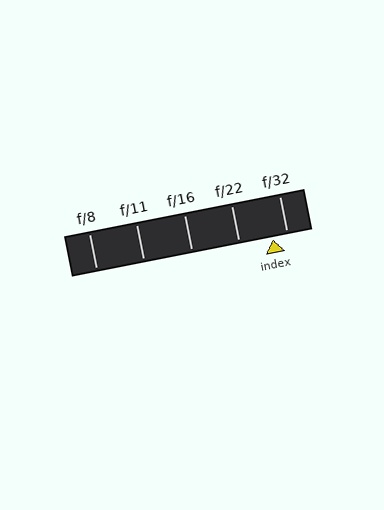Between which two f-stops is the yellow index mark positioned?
The index mark is between f/22 and f/32.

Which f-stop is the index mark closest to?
The index mark is closest to f/32.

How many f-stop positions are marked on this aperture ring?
There are 5 f-stop positions marked.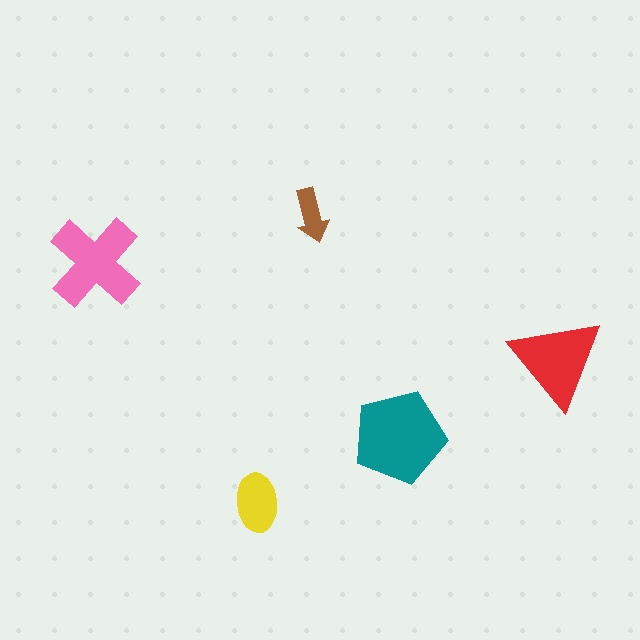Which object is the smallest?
The brown arrow.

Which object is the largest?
The teal pentagon.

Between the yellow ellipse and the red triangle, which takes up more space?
The red triangle.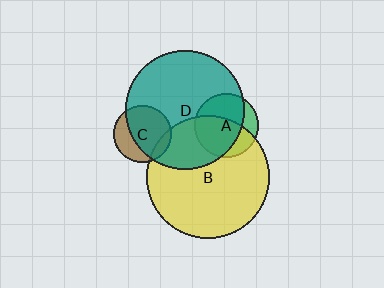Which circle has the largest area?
Circle B (yellow).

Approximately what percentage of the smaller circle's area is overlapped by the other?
Approximately 15%.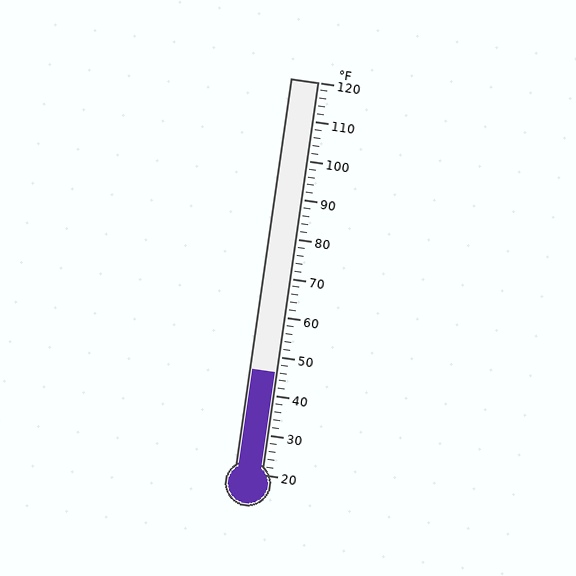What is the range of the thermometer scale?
The thermometer scale ranges from 20°F to 120°F.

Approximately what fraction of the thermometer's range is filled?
The thermometer is filled to approximately 25% of its range.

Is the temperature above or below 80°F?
The temperature is below 80°F.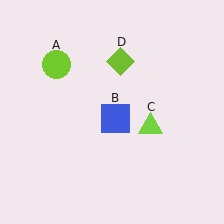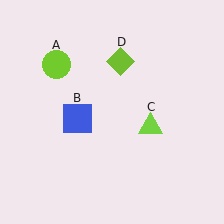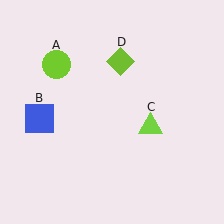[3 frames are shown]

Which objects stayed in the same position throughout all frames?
Lime circle (object A) and lime triangle (object C) and lime diamond (object D) remained stationary.